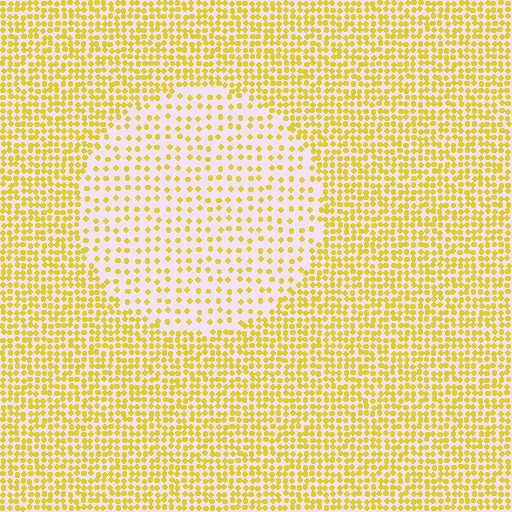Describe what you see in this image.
The image contains small yellow elements arranged at two different densities. A circle-shaped region is visible where the elements are less densely packed than the surrounding area.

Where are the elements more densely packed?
The elements are more densely packed outside the circle boundary.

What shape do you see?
I see a circle.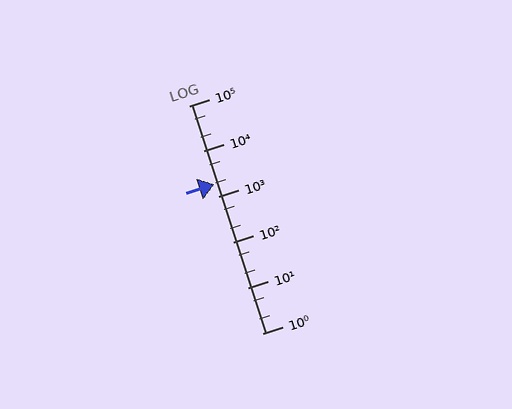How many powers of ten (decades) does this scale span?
The scale spans 5 decades, from 1 to 100000.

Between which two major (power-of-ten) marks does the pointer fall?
The pointer is between 1000 and 10000.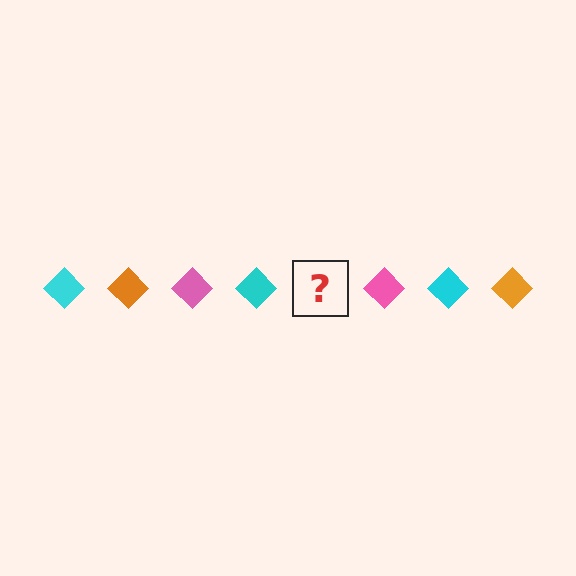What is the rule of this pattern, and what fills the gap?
The rule is that the pattern cycles through cyan, orange, pink diamonds. The gap should be filled with an orange diamond.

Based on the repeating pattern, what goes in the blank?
The blank should be an orange diamond.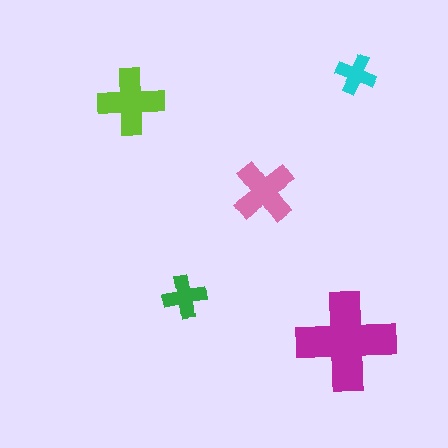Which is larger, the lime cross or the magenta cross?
The magenta one.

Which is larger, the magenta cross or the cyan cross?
The magenta one.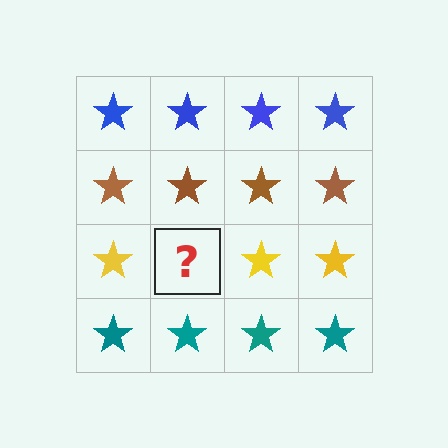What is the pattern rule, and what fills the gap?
The rule is that each row has a consistent color. The gap should be filled with a yellow star.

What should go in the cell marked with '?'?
The missing cell should contain a yellow star.